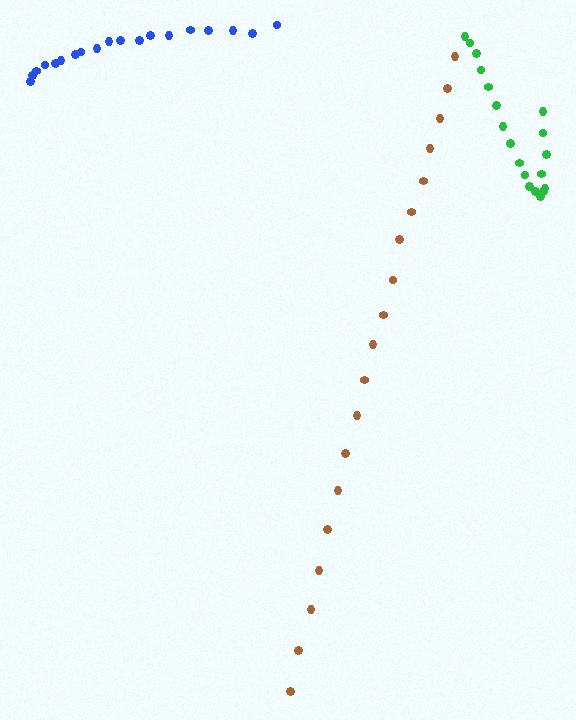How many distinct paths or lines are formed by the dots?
There are 3 distinct paths.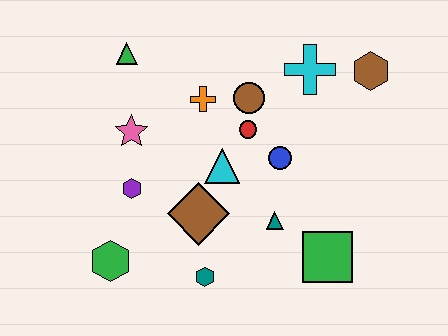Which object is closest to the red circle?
The brown circle is closest to the red circle.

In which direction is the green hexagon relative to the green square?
The green hexagon is to the left of the green square.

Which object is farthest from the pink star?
The brown hexagon is farthest from the pink star.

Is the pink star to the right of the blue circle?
No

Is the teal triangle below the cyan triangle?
Yes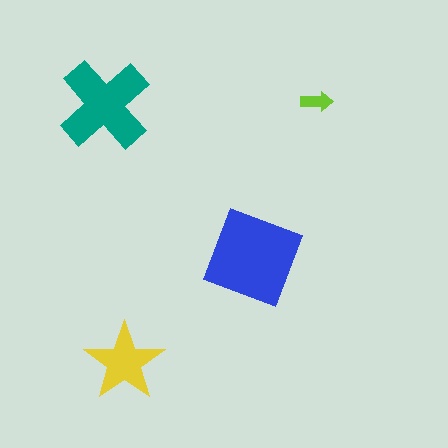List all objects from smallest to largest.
The lime arrow, the yellow star, the teal cross, the blue diamond.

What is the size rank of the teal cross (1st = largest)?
2nd.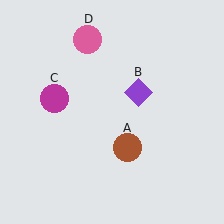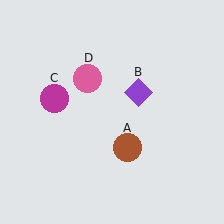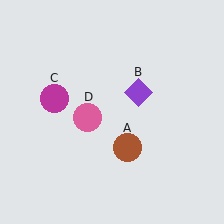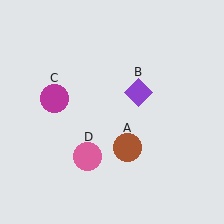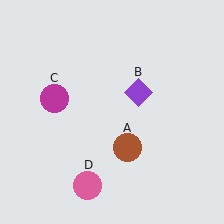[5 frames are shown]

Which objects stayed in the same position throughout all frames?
Brown circle (object A) and purple diamond (object B) and magenta circle (object C) remained stationary.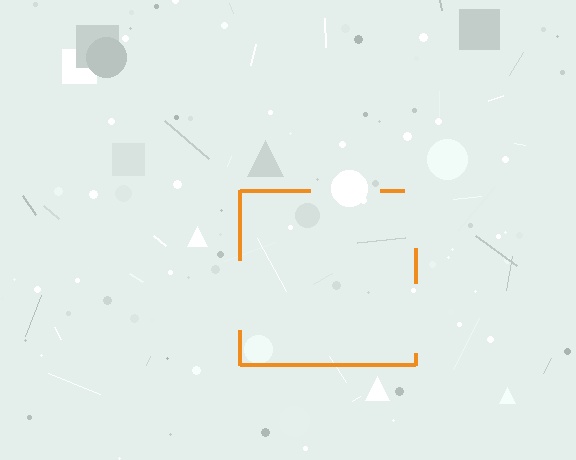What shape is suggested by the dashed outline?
The dashed outline suggests a square.